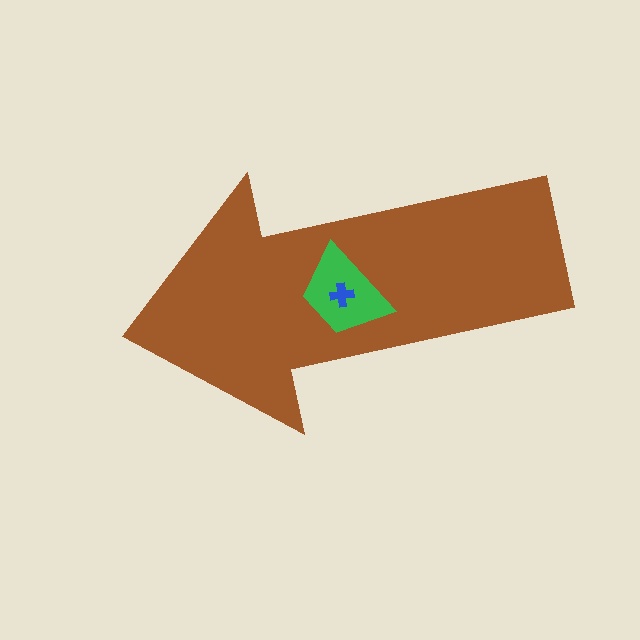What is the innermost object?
The blue cross.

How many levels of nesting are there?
3.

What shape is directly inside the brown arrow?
The green trapezoid.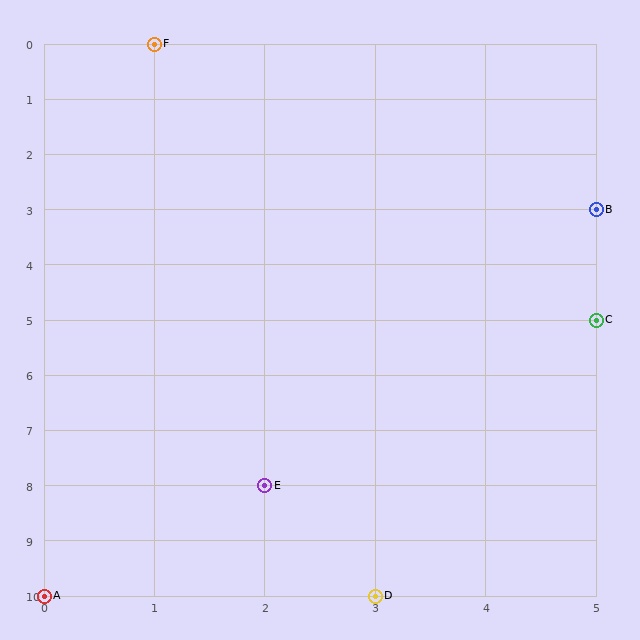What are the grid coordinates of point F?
Point F is at grid coordinates (1, 0).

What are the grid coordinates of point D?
Point D is at grid coordinates (3, 10).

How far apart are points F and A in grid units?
Points F and A are 1 column and 10 rows apart (about 10.0 grid units diagonally).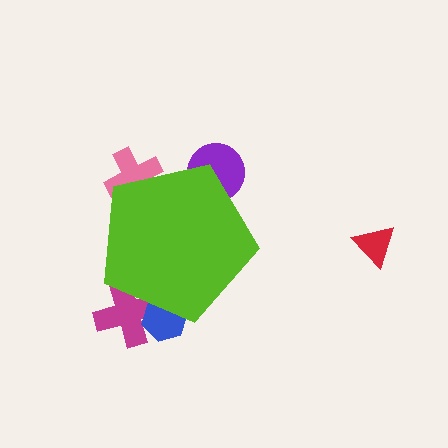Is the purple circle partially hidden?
Yes, the purple circle is partially hidden behind the lime pentagon.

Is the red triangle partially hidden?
No, the red triangle is fully visible.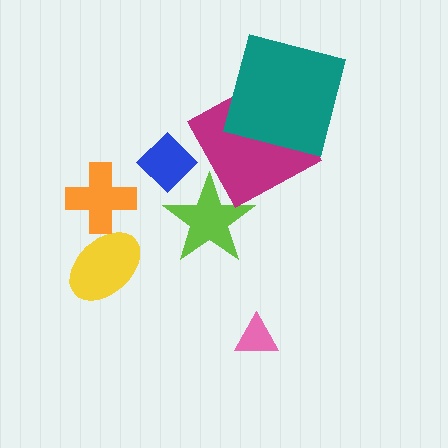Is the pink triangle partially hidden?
No, no other shape covers it.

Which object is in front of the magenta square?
The teal square is in front of the magenta square.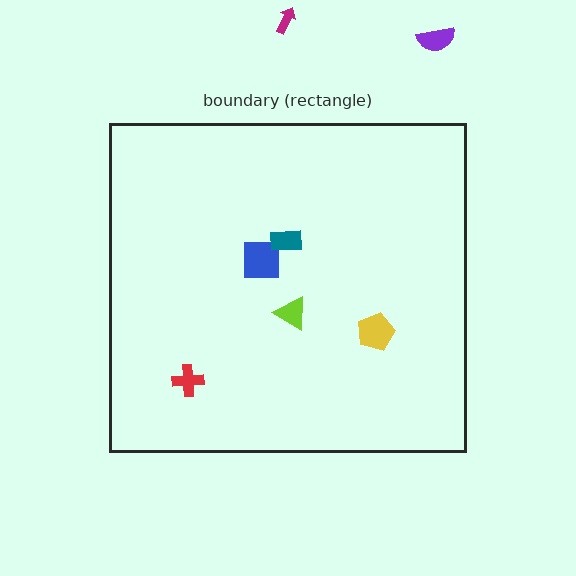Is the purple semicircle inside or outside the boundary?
Outside.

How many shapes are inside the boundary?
5 inside, 2 outside.